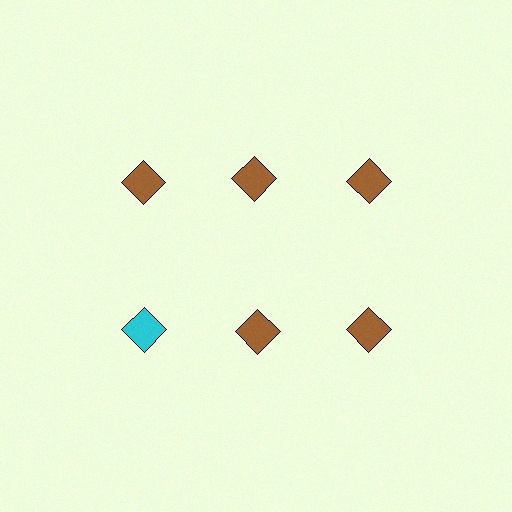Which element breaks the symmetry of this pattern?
The cyan diamond in the second row, leftmost column breaks the symmetry. All other shapes are brown diamonds.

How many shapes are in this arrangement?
There are 6 shapes arranged in a grid pattern.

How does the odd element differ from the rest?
It has a different color: cyan instead of brown.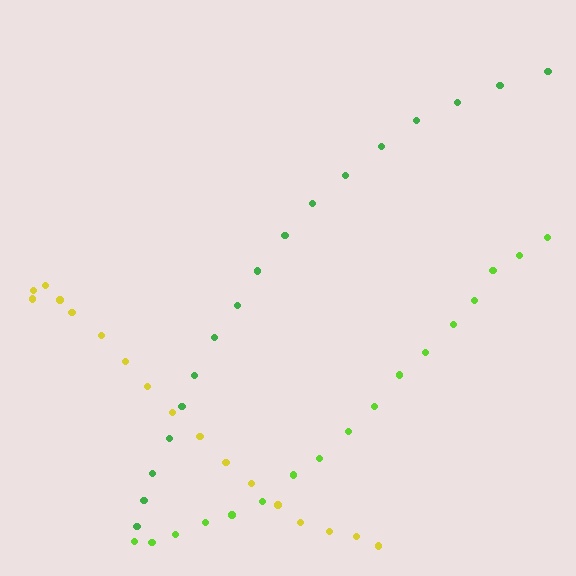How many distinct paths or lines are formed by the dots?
There are 3 distinct paths.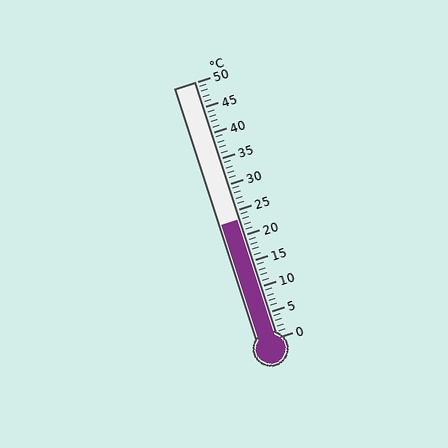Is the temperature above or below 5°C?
The temperature is above 5°C.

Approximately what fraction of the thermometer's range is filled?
The thermometer is filled to approximately 45% of its range.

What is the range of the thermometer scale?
The thermometer scale ranges from 0°C to 50°C.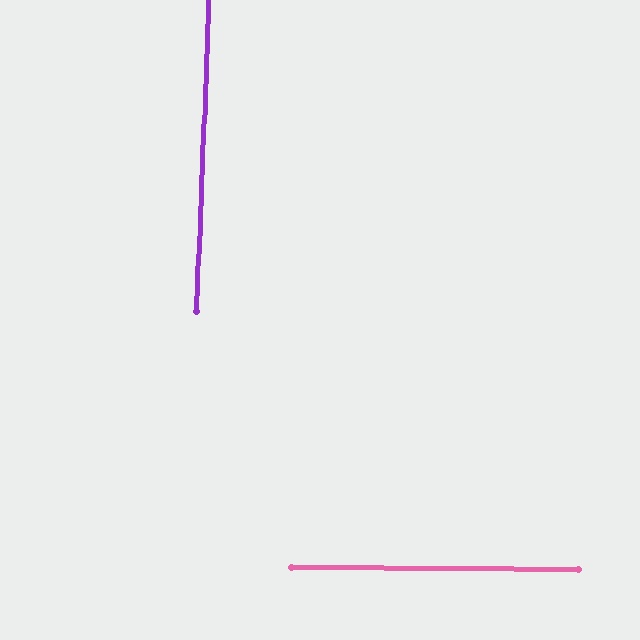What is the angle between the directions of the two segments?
Approximately 88 degrees.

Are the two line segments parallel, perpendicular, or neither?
Perpendicular — they meet at approximately 88°.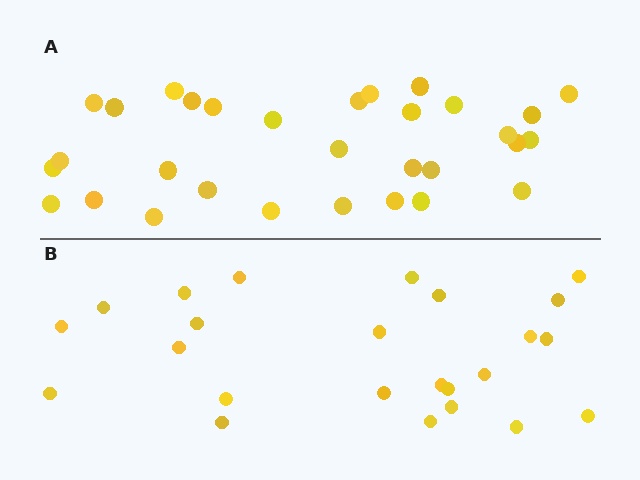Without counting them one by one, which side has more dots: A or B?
Region A (the top region) has more dots.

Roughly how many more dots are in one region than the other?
Region A has roughly 8 or so more dots than region B.